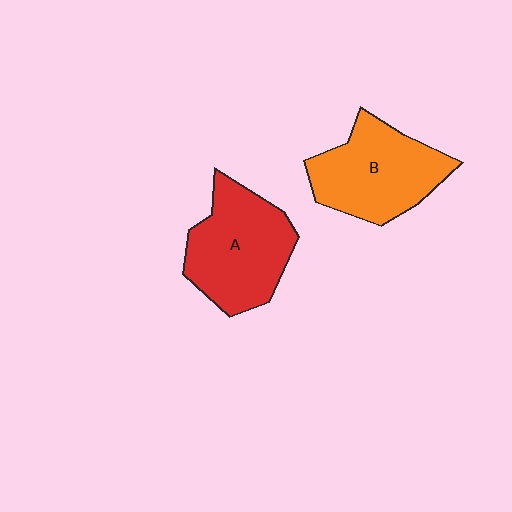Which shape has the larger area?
Shape A (red).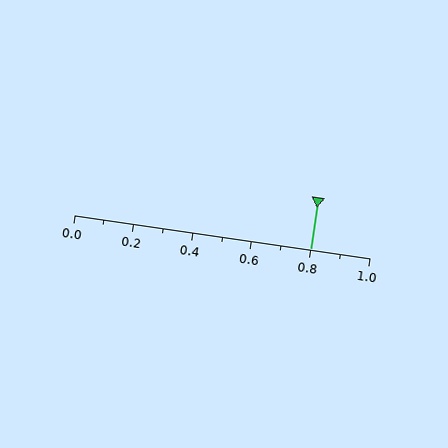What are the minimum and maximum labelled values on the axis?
The axis runs from 0.0 to 1.0.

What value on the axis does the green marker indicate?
The marker indicates approximately 0.8.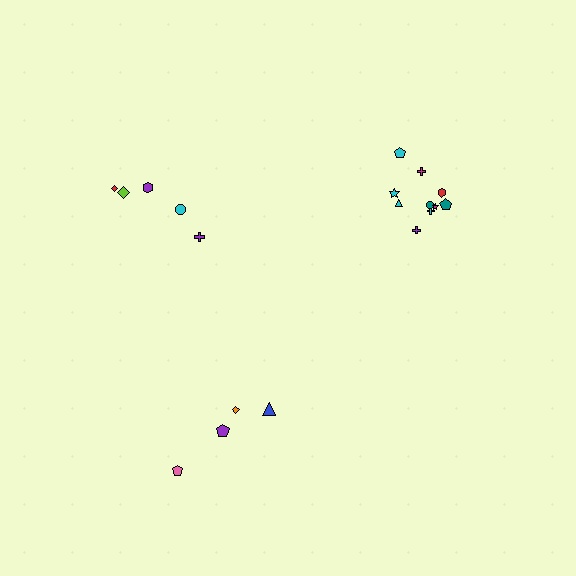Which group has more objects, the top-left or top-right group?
The top-right group.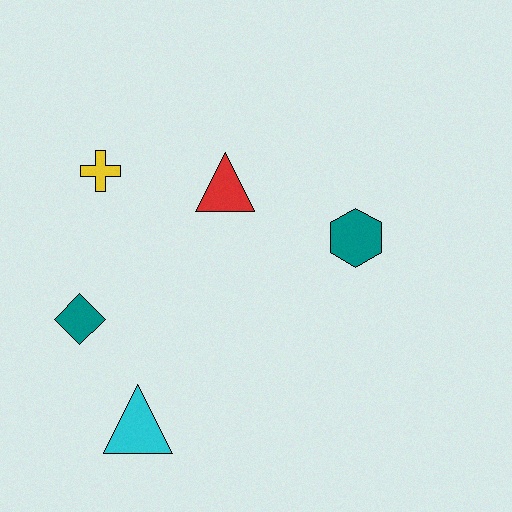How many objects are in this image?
There are 5 objects.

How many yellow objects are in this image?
There is 1 yellow object.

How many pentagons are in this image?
There are no pentagons.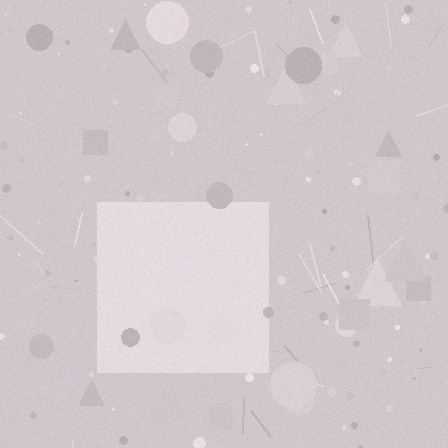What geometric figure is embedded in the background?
A square is embedded in the background.